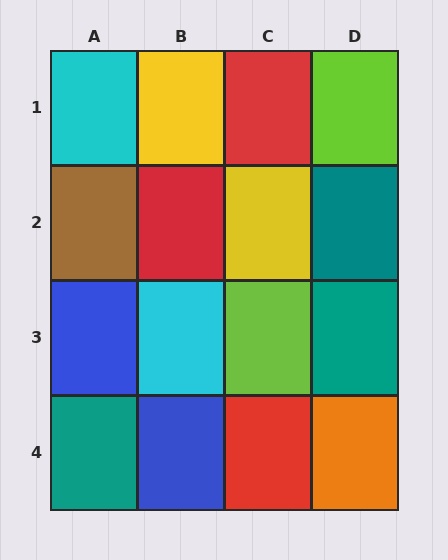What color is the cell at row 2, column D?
Teal.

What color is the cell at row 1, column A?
Cyan.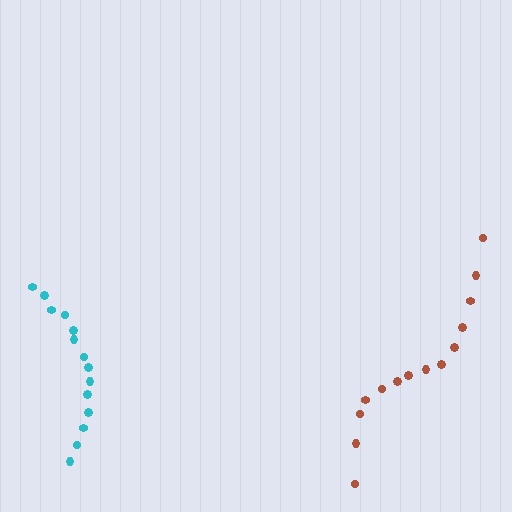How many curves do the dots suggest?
There are 2 distinct paths.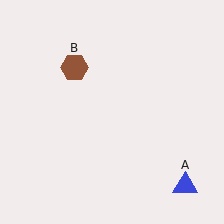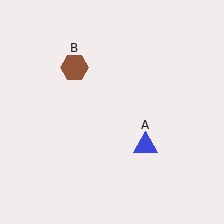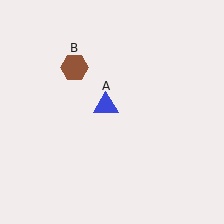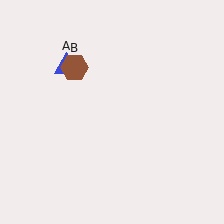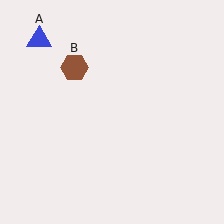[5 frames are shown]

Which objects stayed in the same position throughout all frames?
Brown hexagon (object B) remained stationary.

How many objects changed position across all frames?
1 object changed position: blue triangle (object A).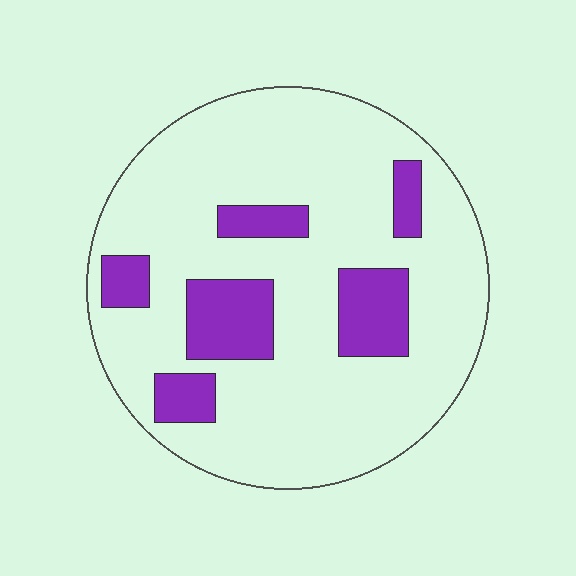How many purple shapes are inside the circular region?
6.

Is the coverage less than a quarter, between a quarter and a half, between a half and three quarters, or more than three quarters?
Less than a quarter.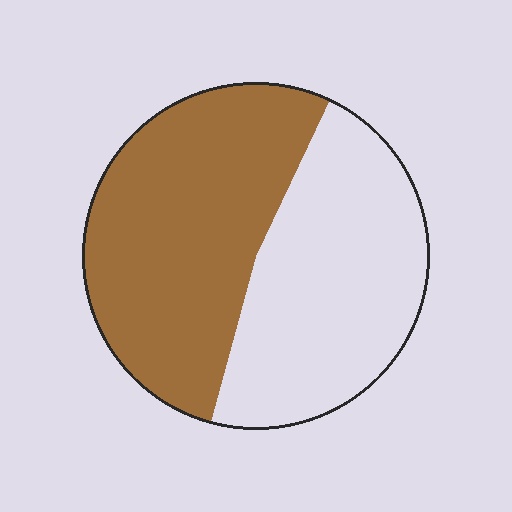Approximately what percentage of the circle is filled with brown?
Approximately 55%.